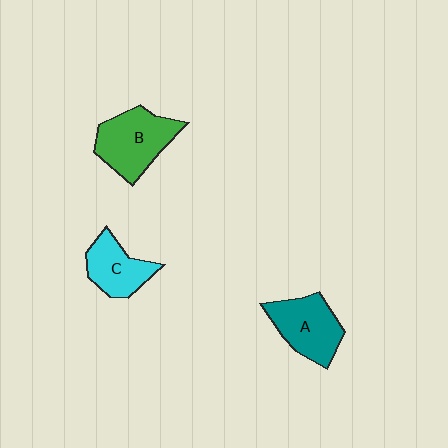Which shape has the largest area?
Shape B (green).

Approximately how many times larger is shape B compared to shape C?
Approximately 1.4 times.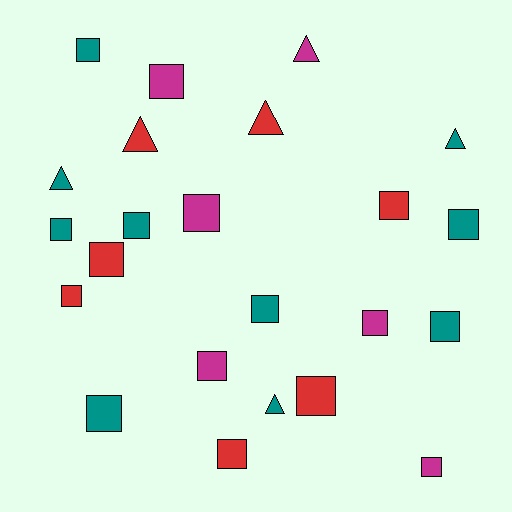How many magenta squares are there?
There are 5 magenta squares.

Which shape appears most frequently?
Square, with 17 objects.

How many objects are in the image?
There are 23 objects.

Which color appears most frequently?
Teal, with 10 objects.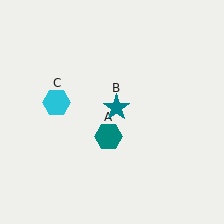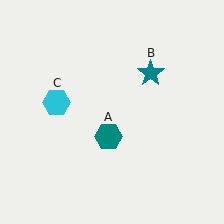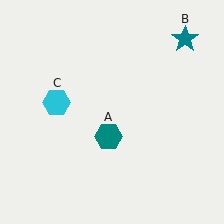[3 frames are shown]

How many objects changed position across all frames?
1 object changed position: teal star (object B).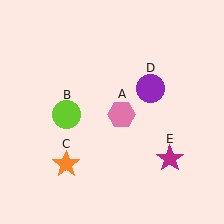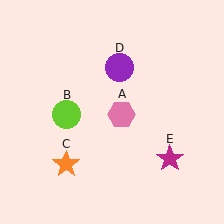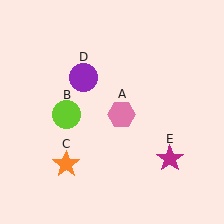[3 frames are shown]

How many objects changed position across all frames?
1 object changed position: purple circle (object D).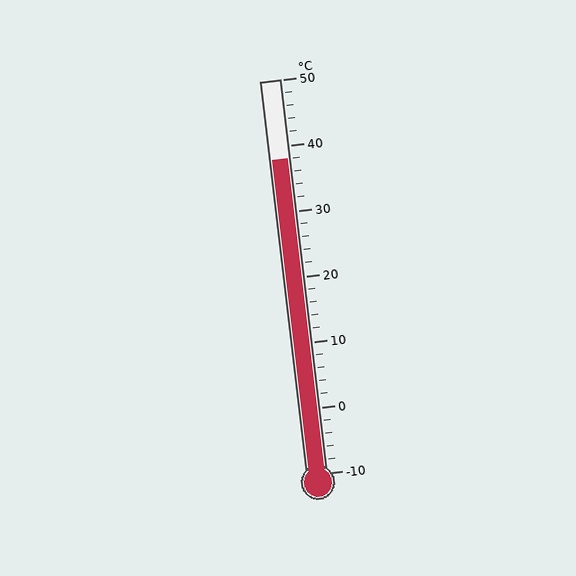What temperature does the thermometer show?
The thermometer shows approximately 38°C.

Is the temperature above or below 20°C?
The temperature is above 20°C.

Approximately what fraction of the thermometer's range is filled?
The thermometer is filled to approximately 80% of its range.